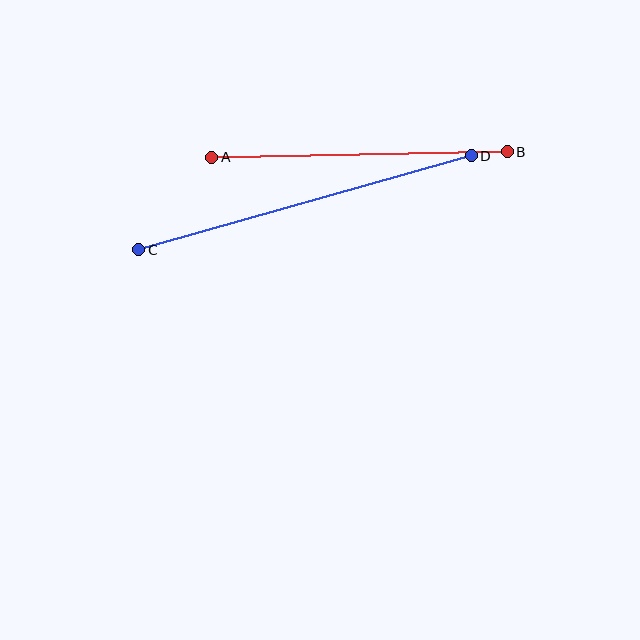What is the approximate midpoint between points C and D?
The midpoint is at approximately (305, 203) pixels.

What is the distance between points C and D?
The distance is approximately 346 pixels.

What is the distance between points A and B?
The distance is approximately 295 pixels.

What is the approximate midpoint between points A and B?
The midpoint is at approximately (359, 154) pixels.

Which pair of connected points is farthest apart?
Points C and D are farthest apart.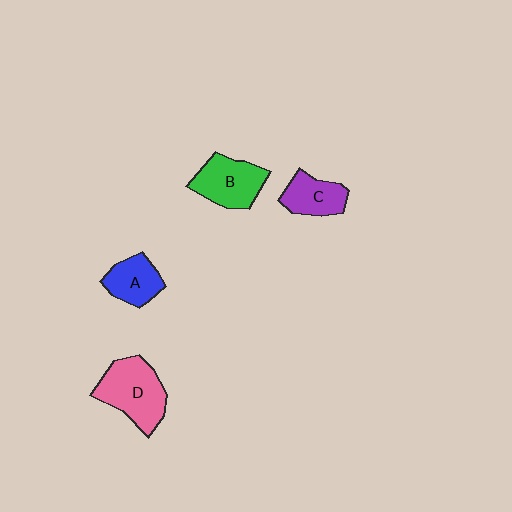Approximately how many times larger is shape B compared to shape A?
Approximately 1.3 times.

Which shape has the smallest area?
Shape A (blue).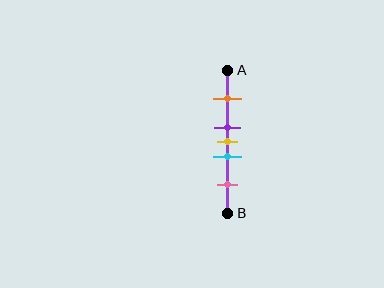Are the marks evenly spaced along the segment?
No, the marks are not evenly spaced.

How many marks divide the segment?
There are 5 marks dividing the segment.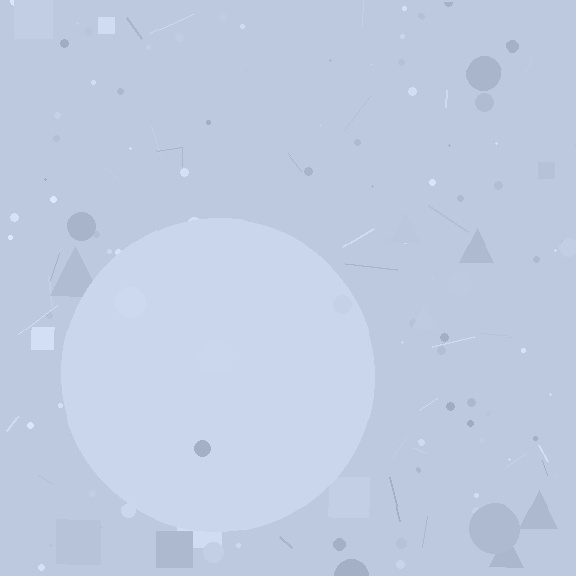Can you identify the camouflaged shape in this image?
The camouflaged shape is a circle.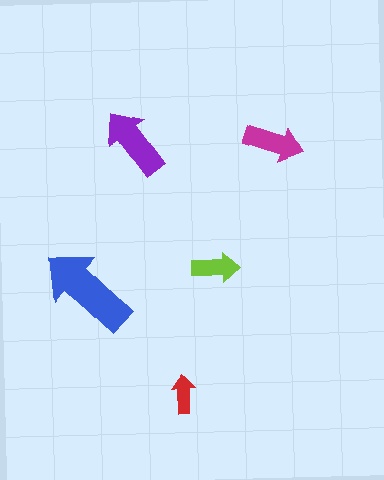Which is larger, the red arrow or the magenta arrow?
The magenta one.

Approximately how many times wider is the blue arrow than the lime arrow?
About 2 times wider.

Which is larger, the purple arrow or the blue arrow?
The blue one.